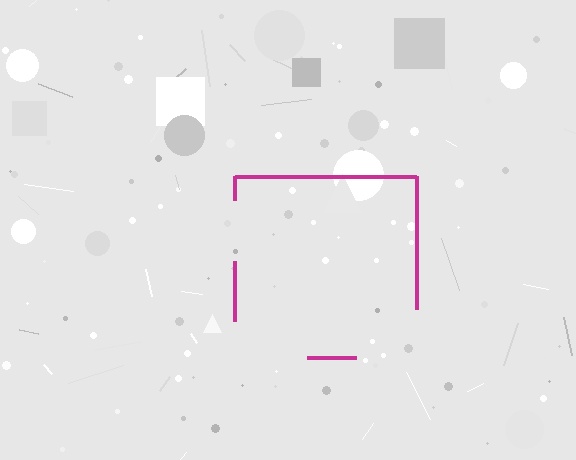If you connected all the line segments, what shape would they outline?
They would outline a square.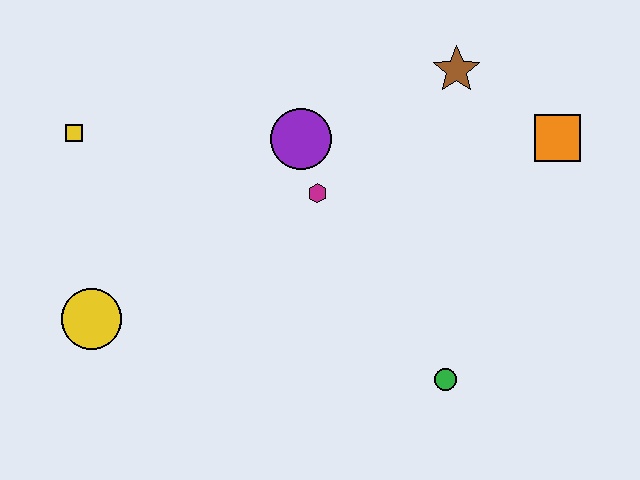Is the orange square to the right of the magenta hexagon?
Yes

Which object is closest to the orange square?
The brown star is closest to the orange square.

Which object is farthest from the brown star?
The yellow circle is farthest from the brown star.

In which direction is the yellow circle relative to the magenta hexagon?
The yellow circle is to the left of the magenta hexagon.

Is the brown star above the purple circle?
Yes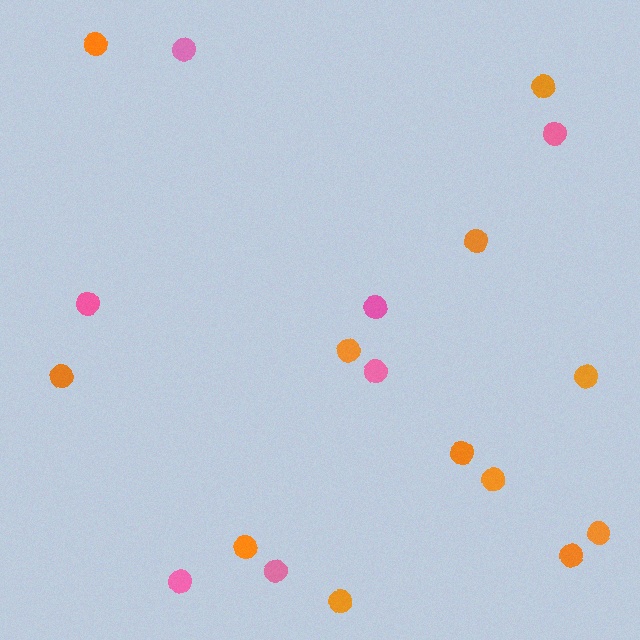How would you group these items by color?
There are 2 groups: one group of pink circles (7) and one group of orange circles (12).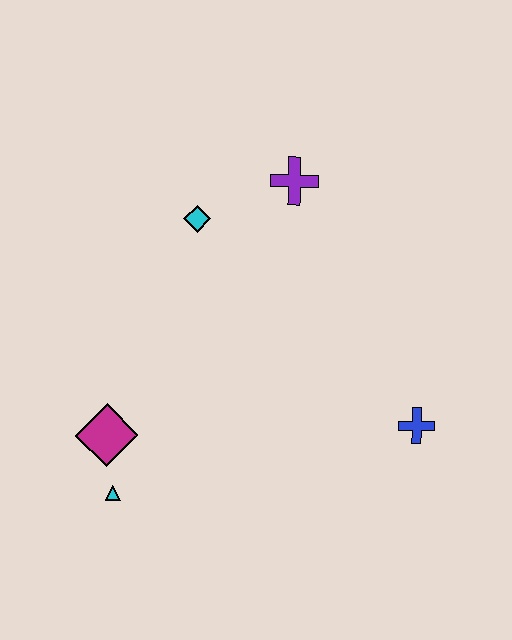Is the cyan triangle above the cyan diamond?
No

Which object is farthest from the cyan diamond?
The blue cross is farthest from the cyan diamond.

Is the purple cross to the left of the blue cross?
Yes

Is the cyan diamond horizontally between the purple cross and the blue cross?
No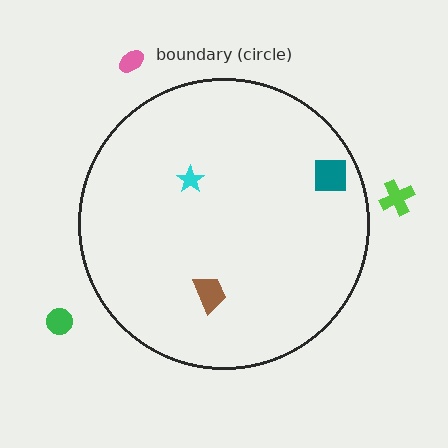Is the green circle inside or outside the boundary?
Outside.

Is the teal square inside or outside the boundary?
Inside.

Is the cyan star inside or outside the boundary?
Inside.